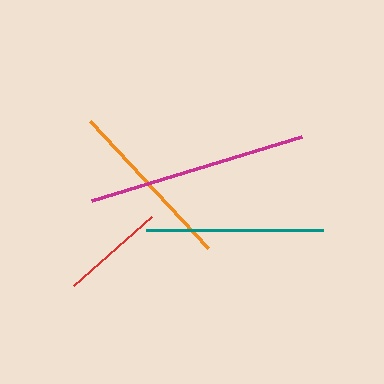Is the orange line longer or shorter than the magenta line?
The magenta line is longer than the orange line.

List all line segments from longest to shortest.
From longest to shortest: magenta, teal, orange, red.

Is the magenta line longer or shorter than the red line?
The magenta line is longer than the red line.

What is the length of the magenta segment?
The magenta segment is approximately 220 pixels long.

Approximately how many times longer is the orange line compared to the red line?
The orange line is approximately 1.7 times the length of the red line.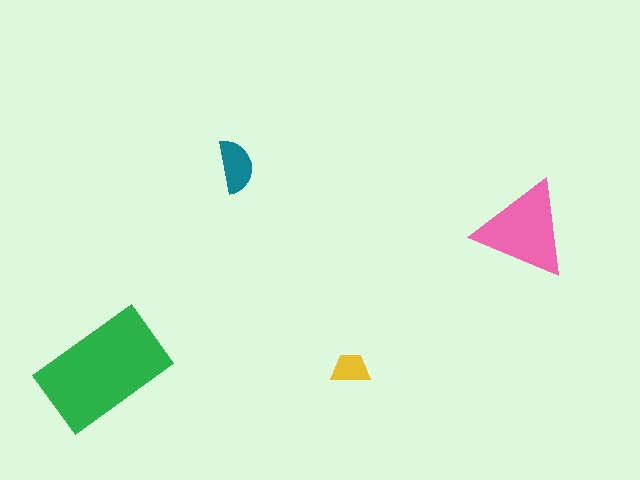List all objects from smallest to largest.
The yellow trapezoid, the teal semicircle, the pink triangle, the green rectangle.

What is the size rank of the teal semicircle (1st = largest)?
3rd.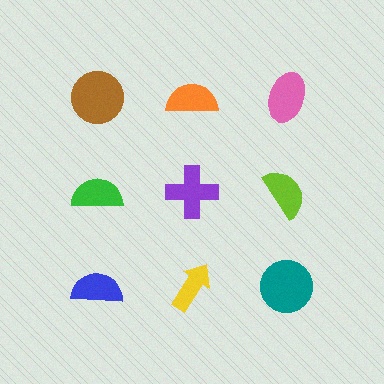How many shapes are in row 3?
3 shapes.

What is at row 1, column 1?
A brown circle.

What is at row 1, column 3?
A pink ellipse.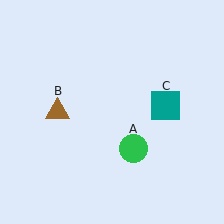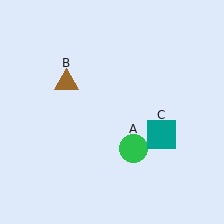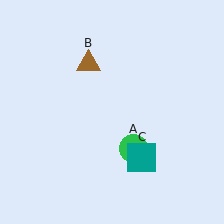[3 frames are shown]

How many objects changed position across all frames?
2 objects changed position: brown triangle (object B), teal square (object C).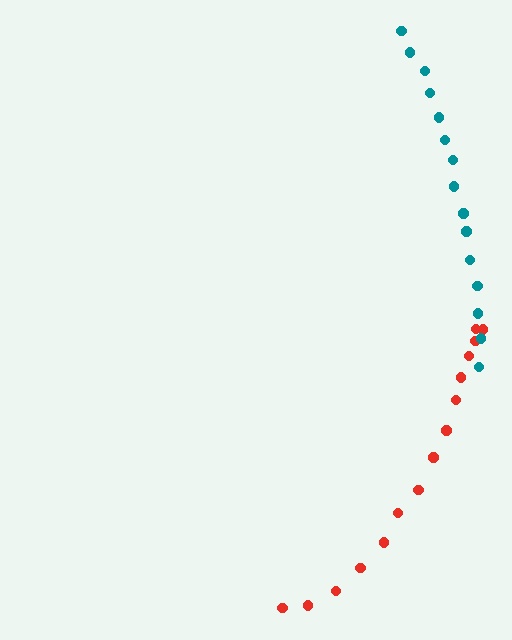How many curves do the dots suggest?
There are 2 distinct paths.